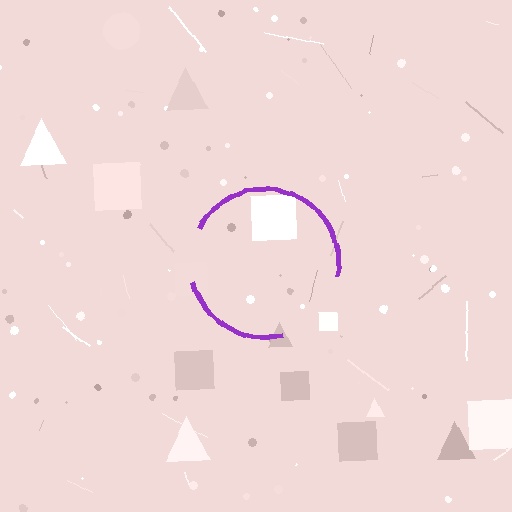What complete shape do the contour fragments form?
The contour fragments form a circle.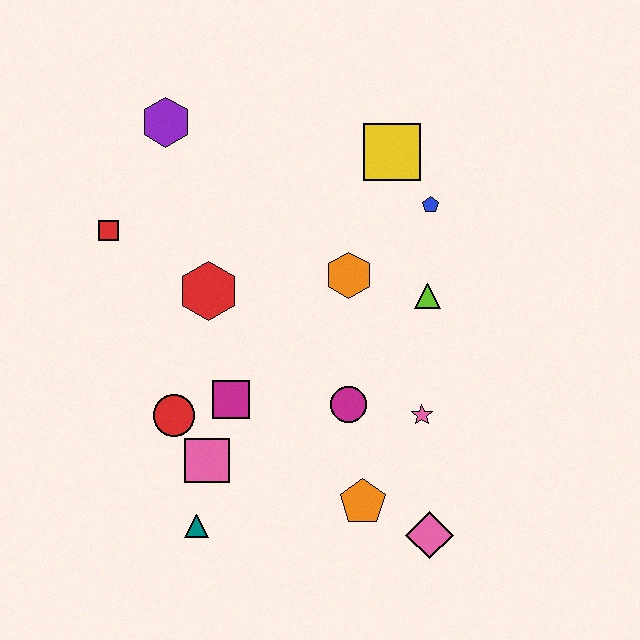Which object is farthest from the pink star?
The purple hexagon is farthest from the pink star.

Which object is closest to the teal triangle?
The pink square is closest to the teal triangle.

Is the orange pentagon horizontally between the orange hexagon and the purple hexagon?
No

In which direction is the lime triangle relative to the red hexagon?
The lime triangle is to the right of the red hexagon.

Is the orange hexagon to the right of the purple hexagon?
Yes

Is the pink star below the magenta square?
Yes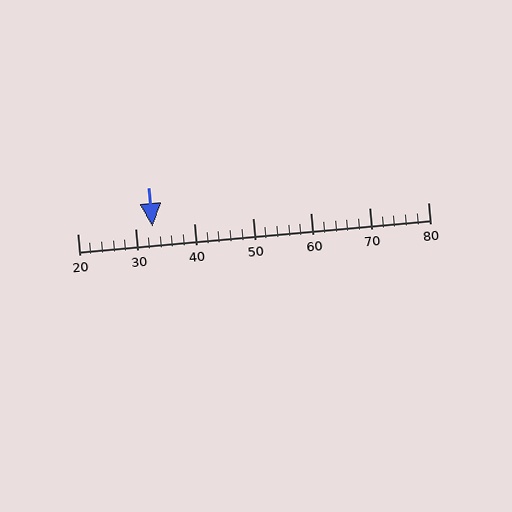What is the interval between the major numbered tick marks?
The major tick marks are spaced 10 units apart.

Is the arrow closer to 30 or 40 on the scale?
The arrow is closer to 30.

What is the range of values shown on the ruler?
The ruler shows values from 20 to 80.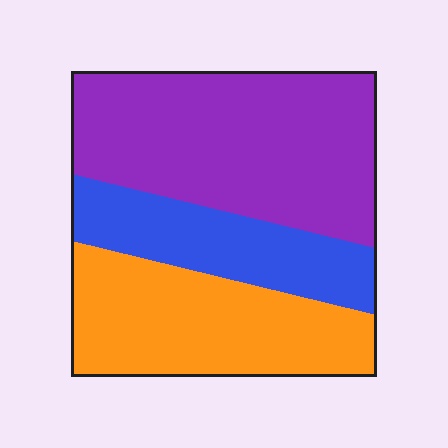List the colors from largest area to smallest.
From largest to smallest: purple, orange, blue.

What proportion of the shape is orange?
Orange takes up between a quarter and a half of the shape.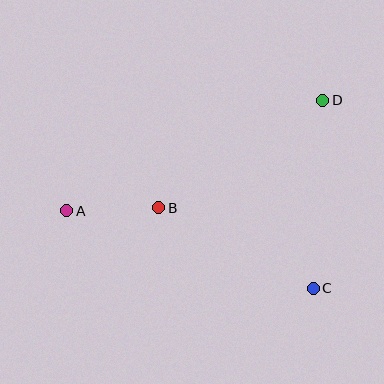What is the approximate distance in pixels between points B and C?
The distance between B and C is approximately 174 pixels.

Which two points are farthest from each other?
Points A and D are farthest from each other.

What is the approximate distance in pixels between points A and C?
The distance between A and C is approximately 258 pixels.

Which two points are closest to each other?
Points A and B are closest to each other.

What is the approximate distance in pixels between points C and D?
The distance between C and D is approximately 188 pixels.